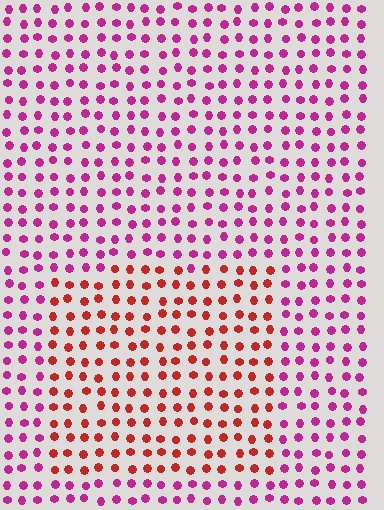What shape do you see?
I see a rectangle.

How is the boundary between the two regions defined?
The boundary is defined purely by a slight shift in hue (about 45 degrees). Spacing, size, and orientation are identical on both sides.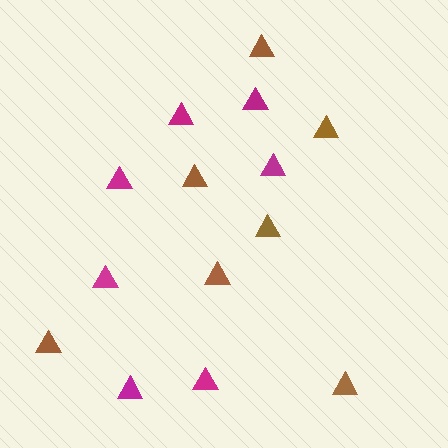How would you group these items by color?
There are 2 groups: one group of brown triangles (7) and one group of magenta triangles (7).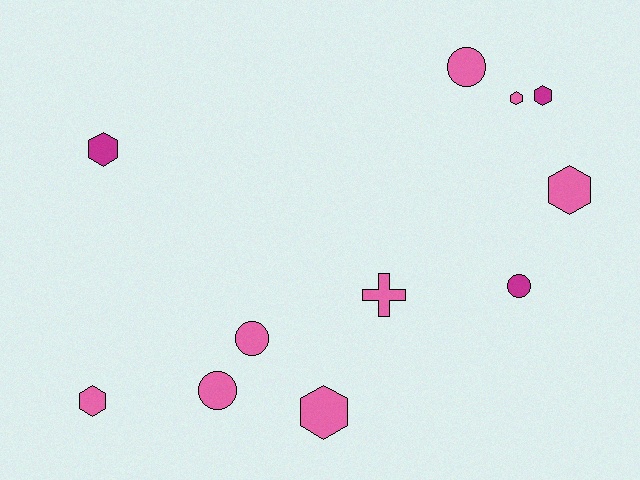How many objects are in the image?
There are 11 objects.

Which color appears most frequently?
Pink, with 8 objects.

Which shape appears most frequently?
Hexagon, with 6 objects.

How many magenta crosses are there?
There are no magenta crosses.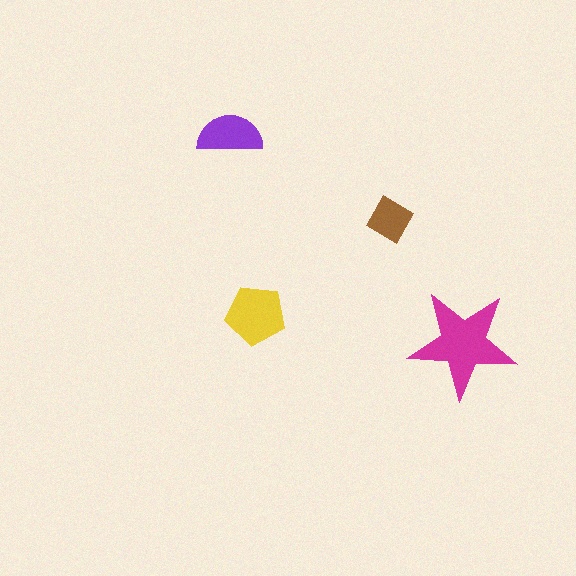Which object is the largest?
The magenta star.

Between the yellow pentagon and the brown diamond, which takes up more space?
The yellow pentagon.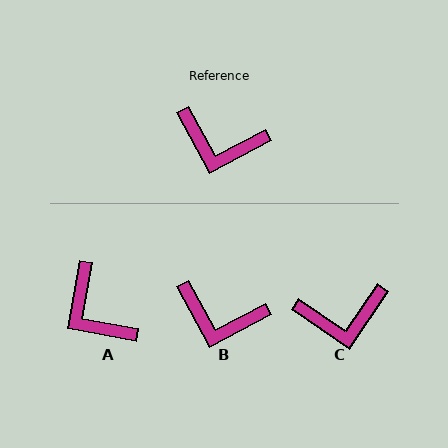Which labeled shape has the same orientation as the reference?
B.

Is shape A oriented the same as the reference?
No, it is off by about 38 degrees.